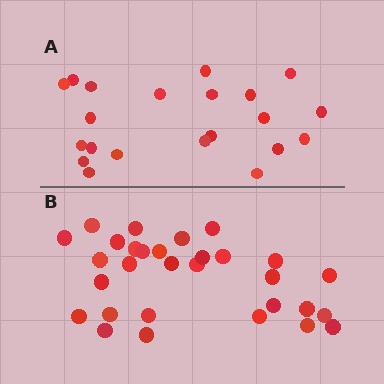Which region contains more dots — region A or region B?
Region B (the bottom region) has more dots.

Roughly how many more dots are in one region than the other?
Region B has roughly 8 or so more dots than region A.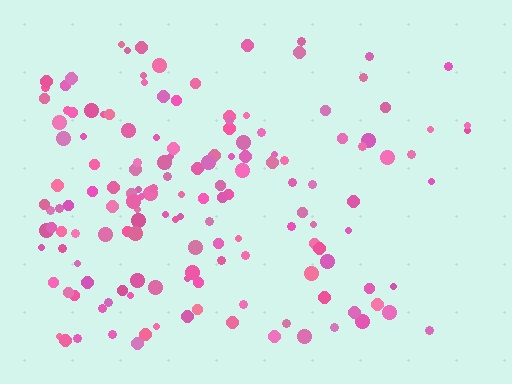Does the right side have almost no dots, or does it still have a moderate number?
Still a moderate number, just noticeably fewer than the left.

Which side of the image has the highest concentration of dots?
The left.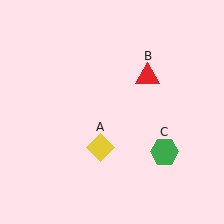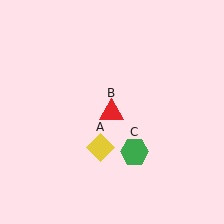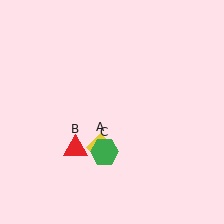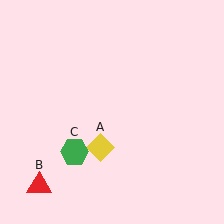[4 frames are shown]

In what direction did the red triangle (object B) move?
The red triangle (object B) moved down and to the left.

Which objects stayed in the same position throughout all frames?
Yellow diamond (object A) remained stationary.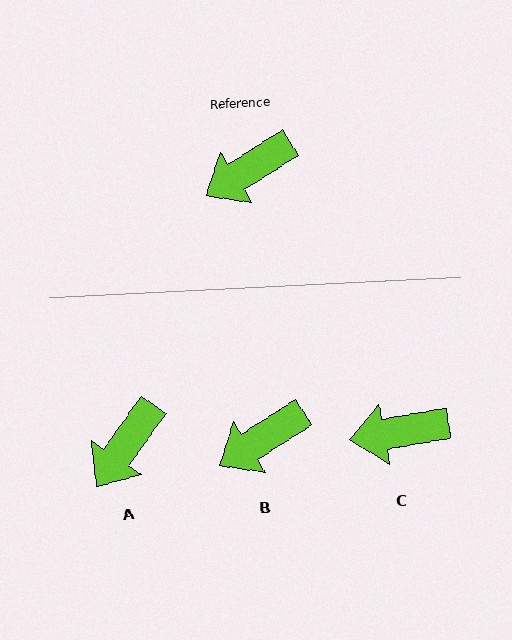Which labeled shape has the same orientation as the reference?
B.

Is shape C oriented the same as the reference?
No, it is off by about 23 degrees.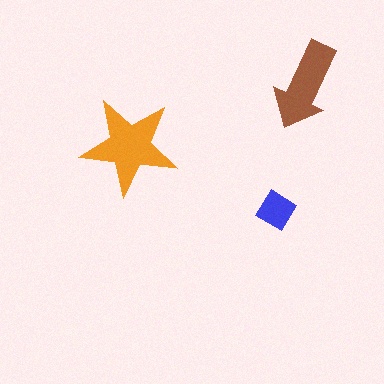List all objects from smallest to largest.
The blue diamond, the brown arrow, the orange star.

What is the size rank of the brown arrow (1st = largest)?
2nd.